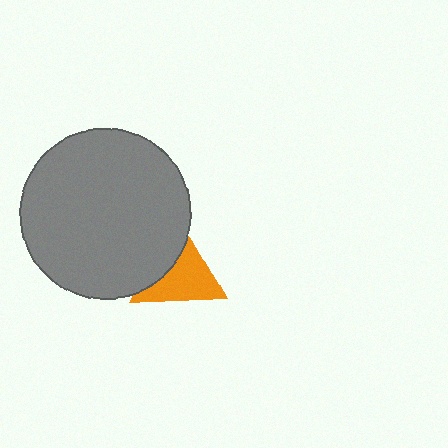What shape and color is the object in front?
The object in front is a gray circle.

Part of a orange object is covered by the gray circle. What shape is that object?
It is a triangle.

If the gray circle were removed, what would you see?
You would see the complete orange triangle.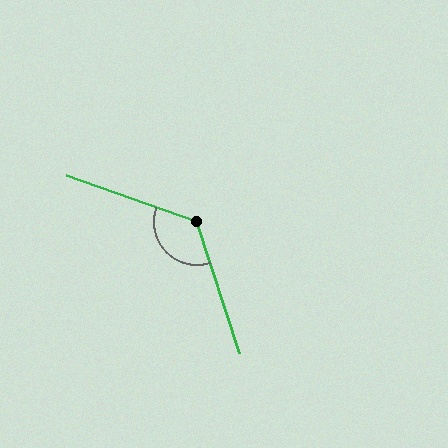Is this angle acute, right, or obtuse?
It is obtuse.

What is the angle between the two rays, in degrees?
Approximately 128 degrees.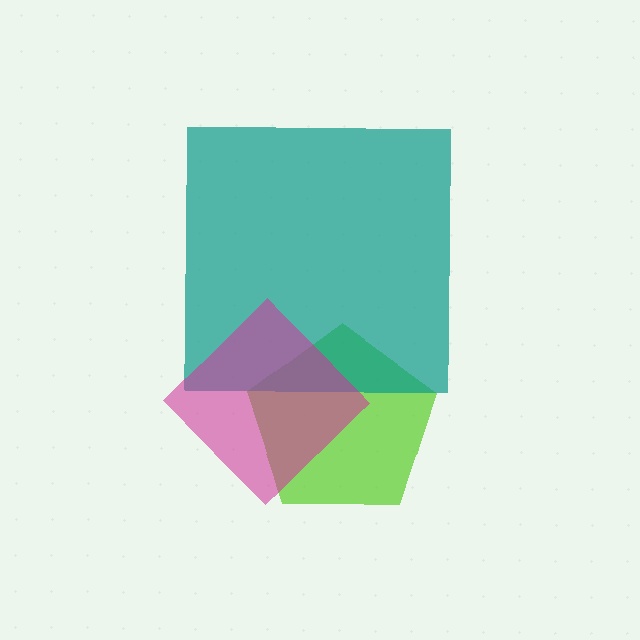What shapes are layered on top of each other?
The layered shapes are: a lime pentagon, a teal square, a magenta diamond.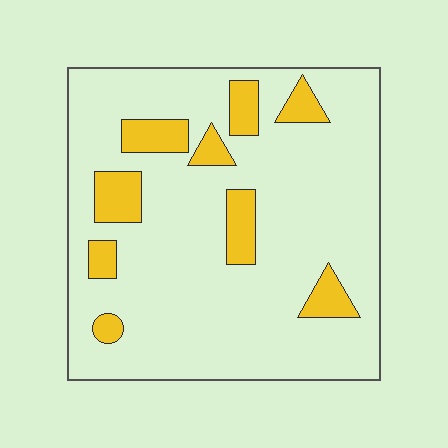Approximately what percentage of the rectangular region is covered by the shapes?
Approximately 15%.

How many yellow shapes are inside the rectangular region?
9.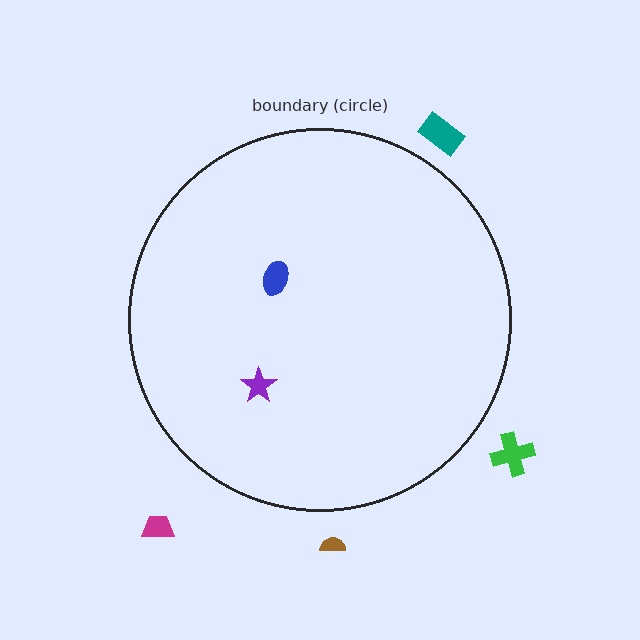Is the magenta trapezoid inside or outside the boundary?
Outside.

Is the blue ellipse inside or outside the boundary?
Inside.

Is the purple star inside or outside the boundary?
Inside.